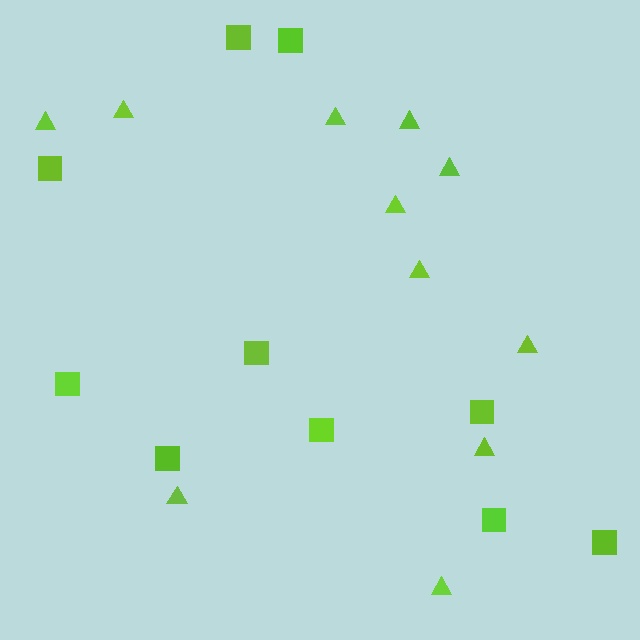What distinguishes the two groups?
There are 2 groups: one group of triangles (11) and one group of squares (10).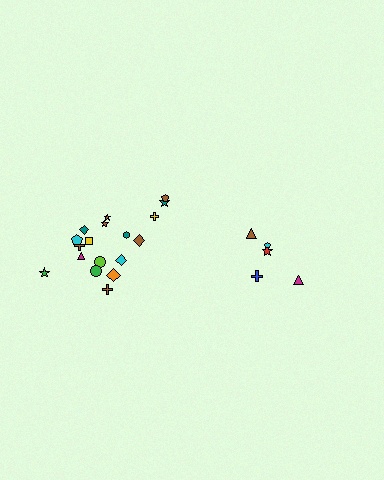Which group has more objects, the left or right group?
The left group.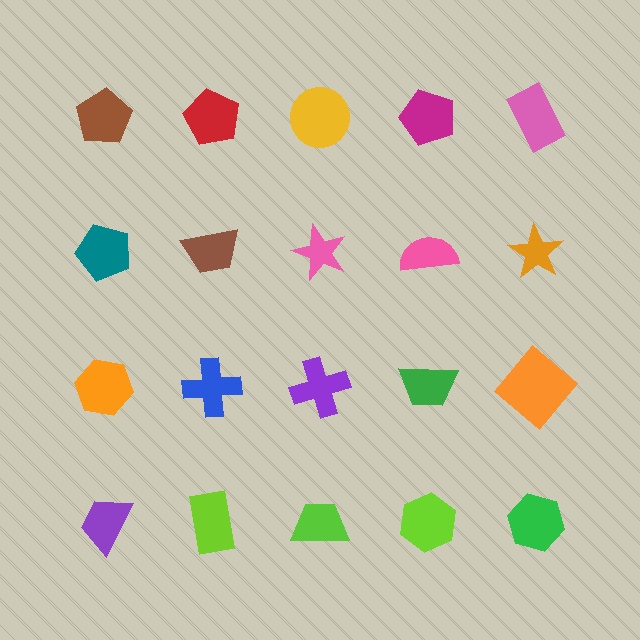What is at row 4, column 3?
A lime trapezoid.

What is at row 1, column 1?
A brown pentagon.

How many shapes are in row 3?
5 shapes.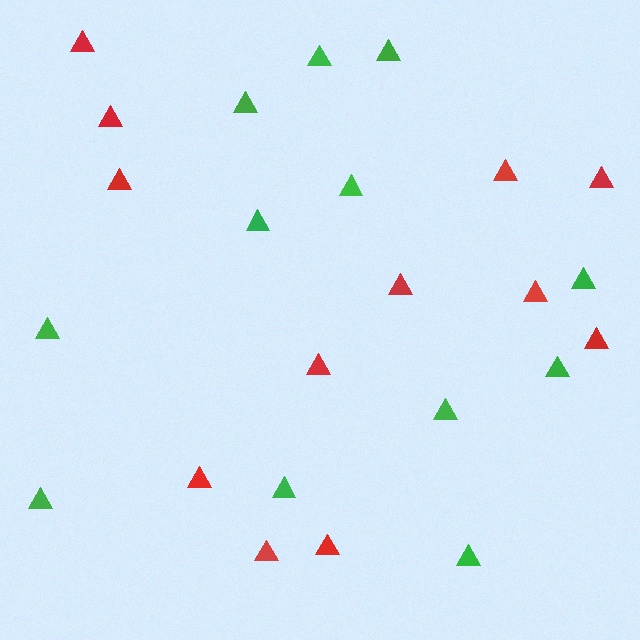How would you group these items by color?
There are 2 groups: one group of green triangles (12) and one group of red triangles (12).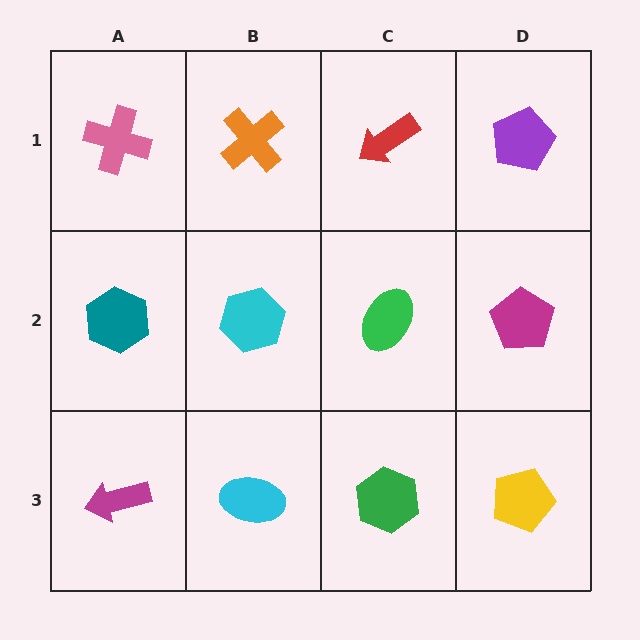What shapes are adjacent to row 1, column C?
A green ellipse (row 2, column C), an orange cross (row 1, column B), a purple pentagon (row 1, column D).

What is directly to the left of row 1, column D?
A red arrow.